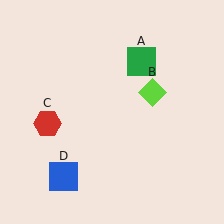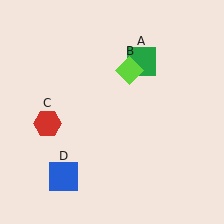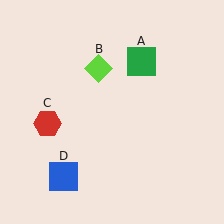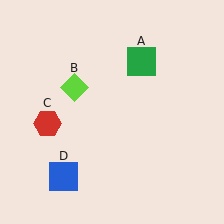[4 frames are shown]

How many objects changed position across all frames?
1 object changed position: lime diamond (object B).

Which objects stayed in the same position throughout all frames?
Green square (object A) and red hexagon (object C) and blue square (object D) remained stationary.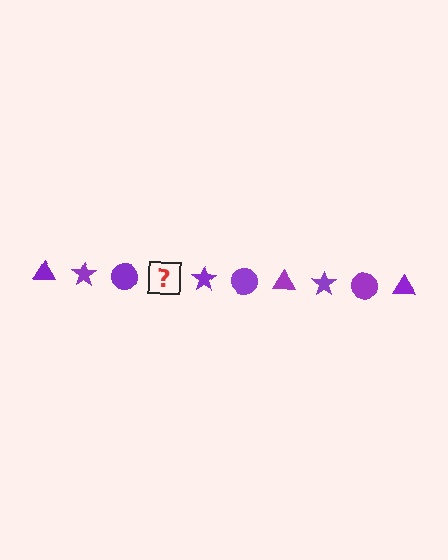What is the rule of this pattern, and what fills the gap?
The rule is that the pattern cycles through triangle, star, circle shapes in purple. The gap should be filled with a purple triangle.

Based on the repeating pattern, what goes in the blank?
The blank should be a purple triangle.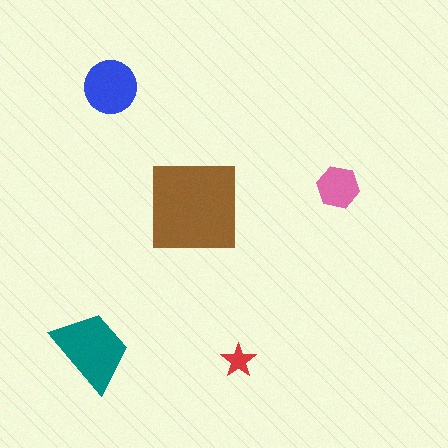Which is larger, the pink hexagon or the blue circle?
The blue circle.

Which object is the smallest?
The red star.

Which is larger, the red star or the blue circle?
The blue circle.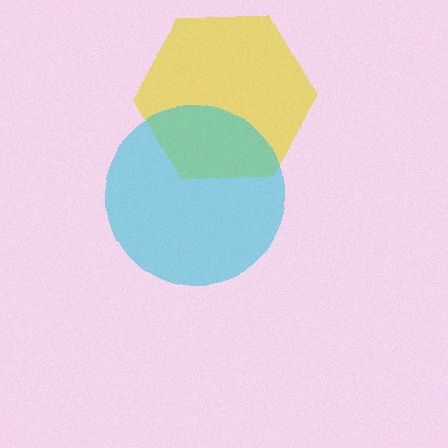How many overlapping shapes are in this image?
There are 2 overlapping shapes in the image.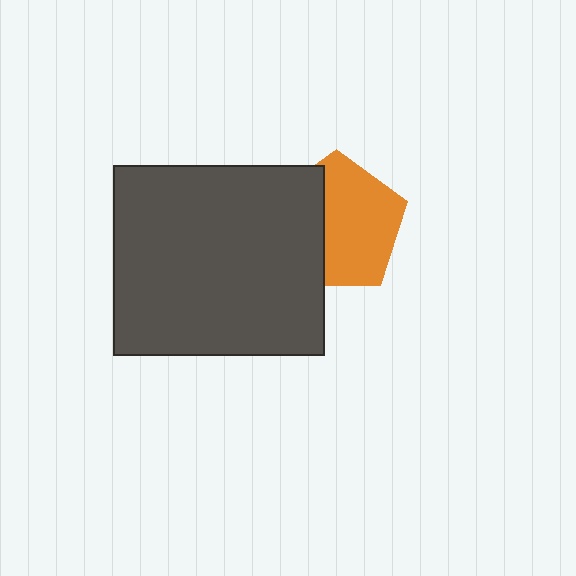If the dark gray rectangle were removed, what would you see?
You would see the complete orange pentagon.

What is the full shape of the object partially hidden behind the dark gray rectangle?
The partially hidden object is an orange pentagon.